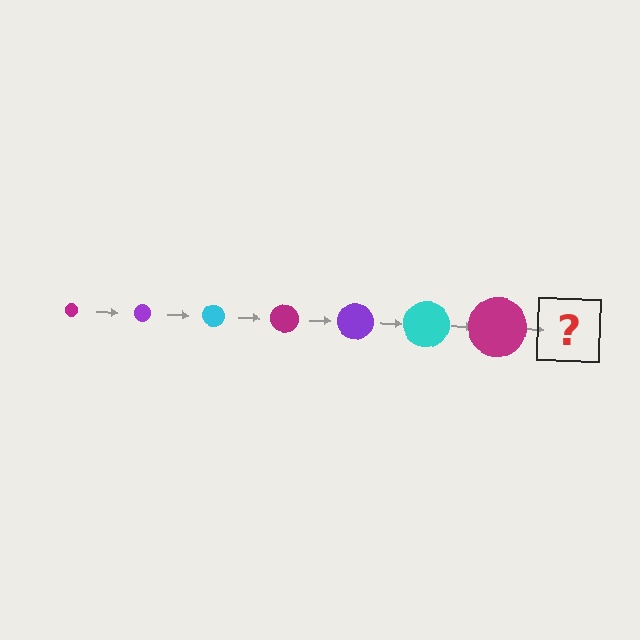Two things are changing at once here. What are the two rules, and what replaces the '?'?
The two rules are that the circle grows larger each step and the color cycles through magenta, purple, and cyan. The '?' should be a purple circle, larger than the previous one.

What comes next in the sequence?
The next element should be a purple circle, larger than the previous one.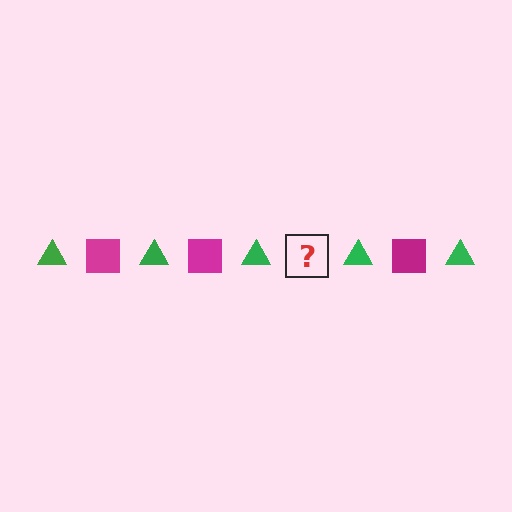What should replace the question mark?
The question mark should be replaced with a magenta square.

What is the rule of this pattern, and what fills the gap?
The rule is that the pattern alternates between green triangle and magenta square. The gap should be filled with a magenta square.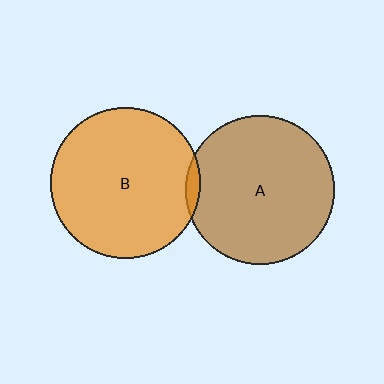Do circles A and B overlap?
Yes.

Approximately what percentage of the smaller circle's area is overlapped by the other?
Approximately 5%.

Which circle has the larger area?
Circle B (orange).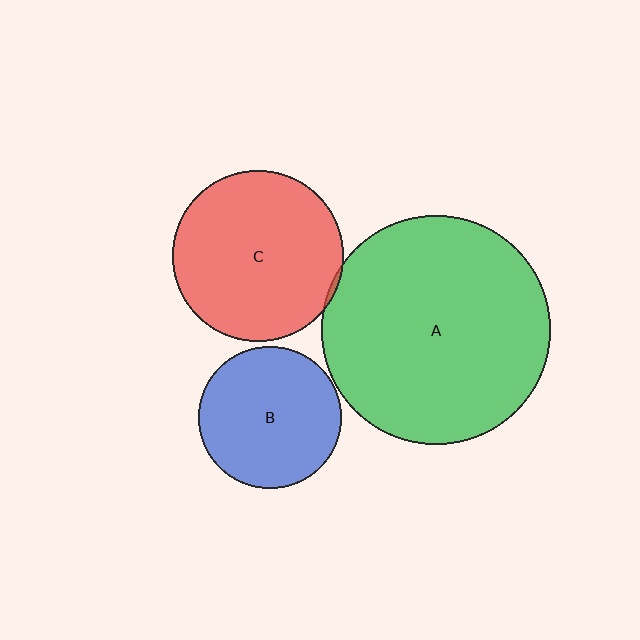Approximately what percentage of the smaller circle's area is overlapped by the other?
Approximately 5%.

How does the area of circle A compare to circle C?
Approximately 1.8 times.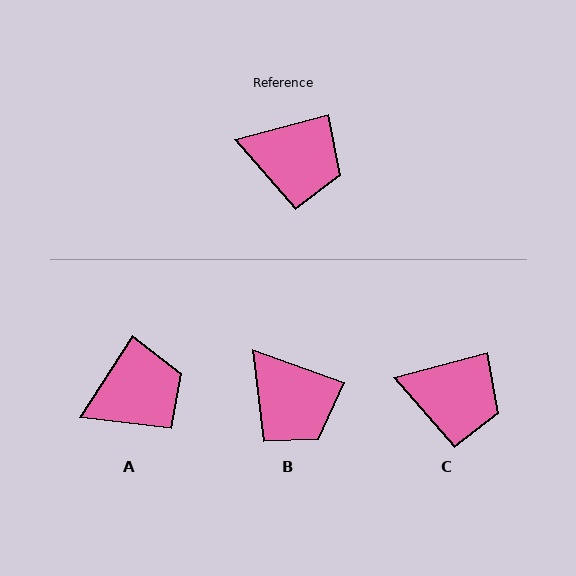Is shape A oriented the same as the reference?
No, it is off by about 42 degrees.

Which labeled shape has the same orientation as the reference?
C.